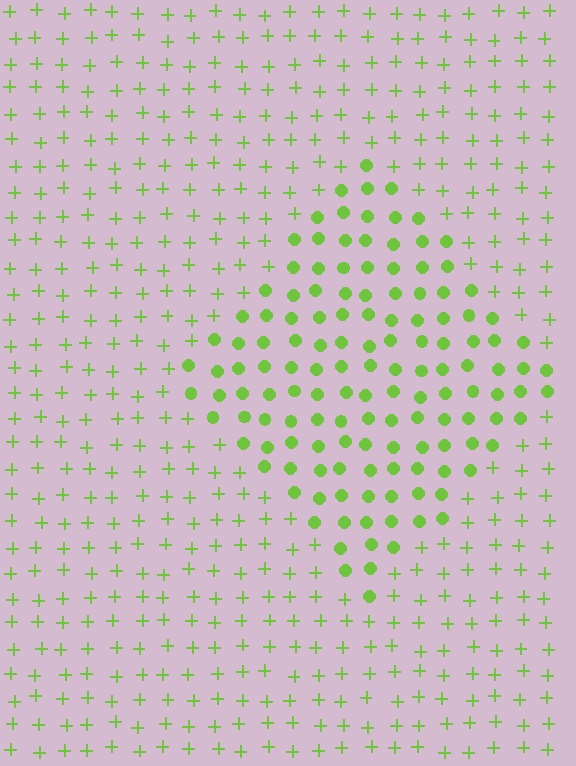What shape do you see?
I see a diamond.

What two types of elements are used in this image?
The image uses circles inside the diamond region and plus signs outside it.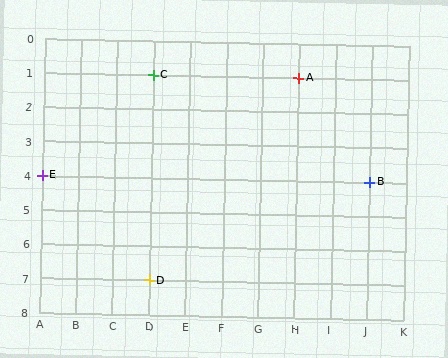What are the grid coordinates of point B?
Point B is at grid coordinates (J, 4).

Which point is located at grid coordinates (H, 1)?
Point A is at (H, 1).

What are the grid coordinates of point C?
Point C is at grid coordinates (D, 1).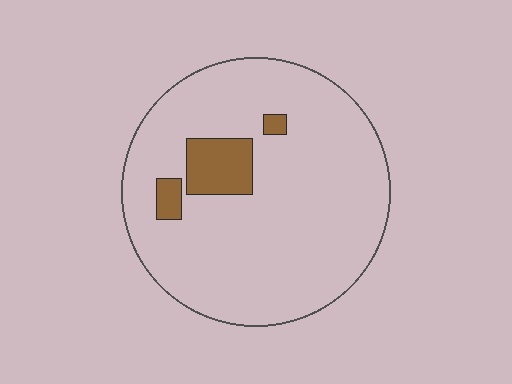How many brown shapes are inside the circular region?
3.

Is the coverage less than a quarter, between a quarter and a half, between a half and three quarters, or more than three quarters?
Less than a quarter.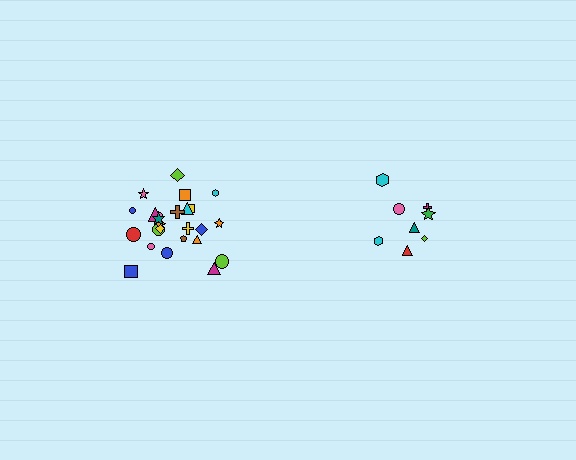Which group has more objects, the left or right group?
The left group.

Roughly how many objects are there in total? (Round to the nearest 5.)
Roughly 35 objects in total.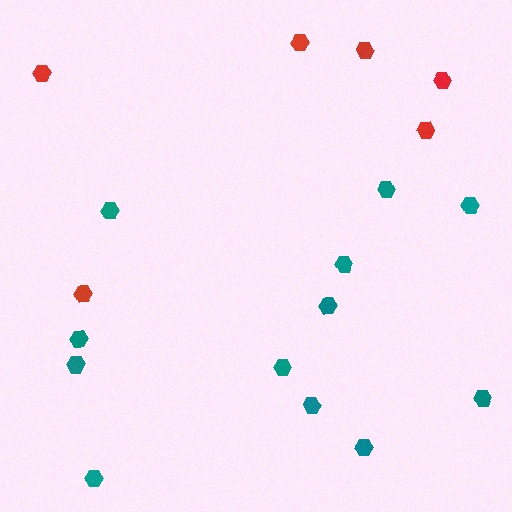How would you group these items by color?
There are 2 groups: one group of red hexagons (6) and one group of teal hexagons (12).